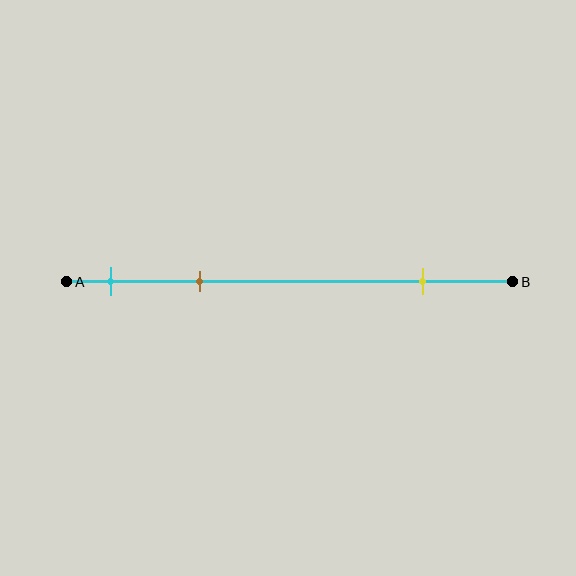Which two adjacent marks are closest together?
The cyan and brown marks are the closest adjacent pair.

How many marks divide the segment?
There are 3 marks dividing the segment.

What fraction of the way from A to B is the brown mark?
The brown mark is approximately 30% (0.3) of the way from A to B.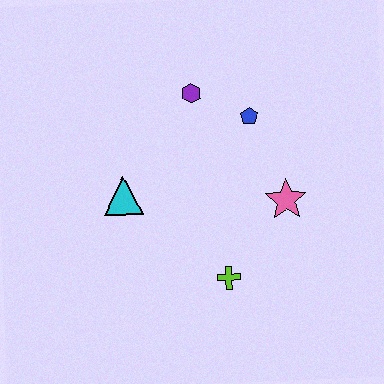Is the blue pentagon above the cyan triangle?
Yes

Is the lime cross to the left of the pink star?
Yes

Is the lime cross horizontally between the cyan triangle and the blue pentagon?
Yes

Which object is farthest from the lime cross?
The purple hexagon is farthest from the lime cross.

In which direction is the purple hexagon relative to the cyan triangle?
The purple hexagon is above the cyan triangle.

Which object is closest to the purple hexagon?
The blue pentagon is closest to the purple hexagon.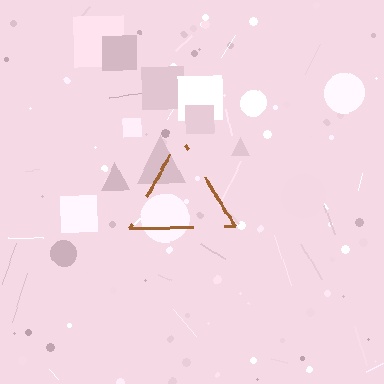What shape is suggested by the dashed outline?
The dashed outline suggests a triangle.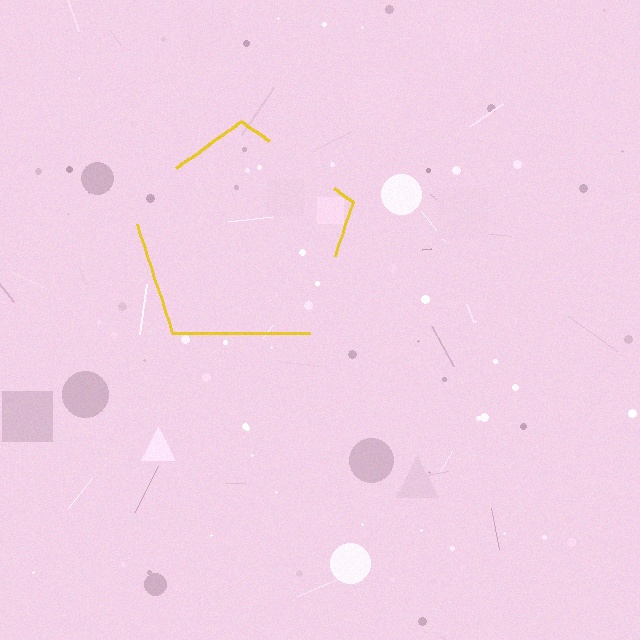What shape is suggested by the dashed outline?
The dashed outline suggests a pentagon.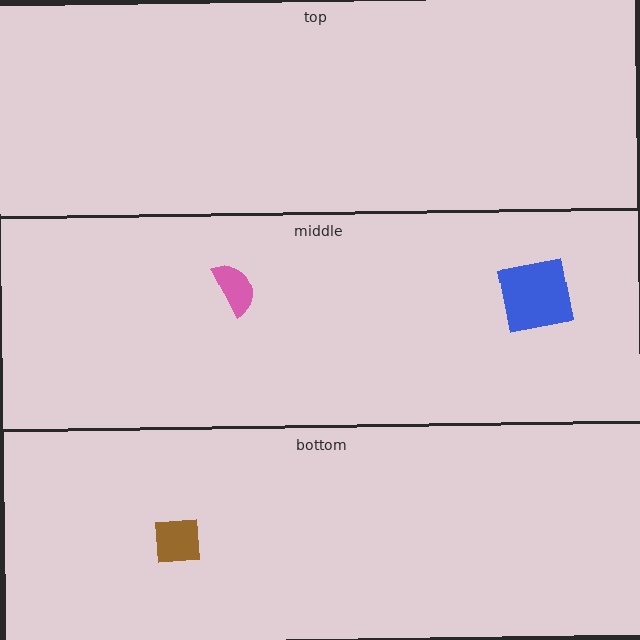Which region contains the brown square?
The bottom region.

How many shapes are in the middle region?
2.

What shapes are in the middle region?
The blue square, the pink semicircle.